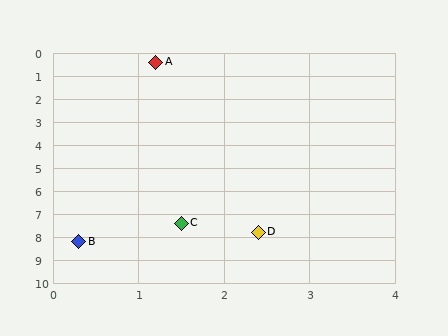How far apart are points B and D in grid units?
Points B and D are about 2.1 grid units apart.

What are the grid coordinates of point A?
Point A is at approximately (1.2, 0.4).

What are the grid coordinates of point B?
Point B is at approximately (0.3, 8.2).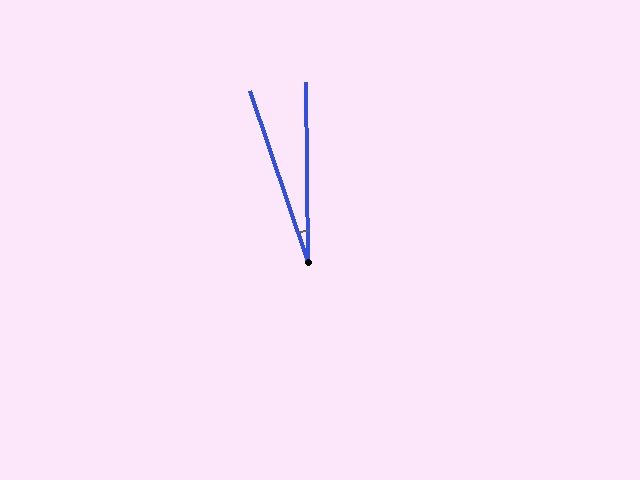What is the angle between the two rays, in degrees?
Approximately 18 degrees.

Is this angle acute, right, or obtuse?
It is acute.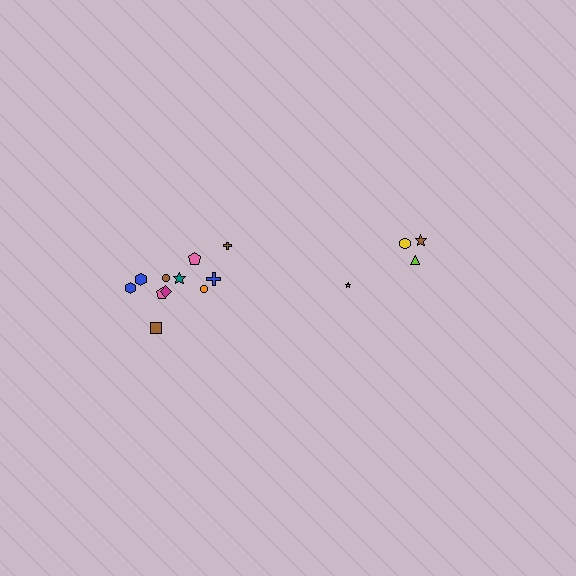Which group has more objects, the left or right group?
The left group.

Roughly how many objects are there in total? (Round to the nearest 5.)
Roughly 15 objects in total.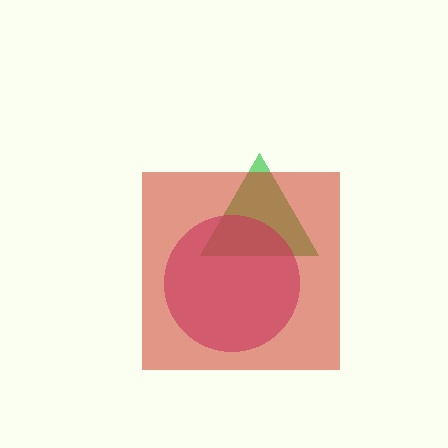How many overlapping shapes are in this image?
There are 3 overlapping shapes in the image.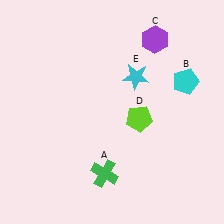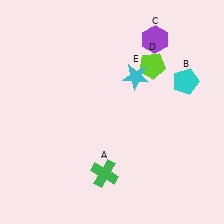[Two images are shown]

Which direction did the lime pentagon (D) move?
The lime pentagon (D) moved up.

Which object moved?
The lime pentagon (D) moved up.